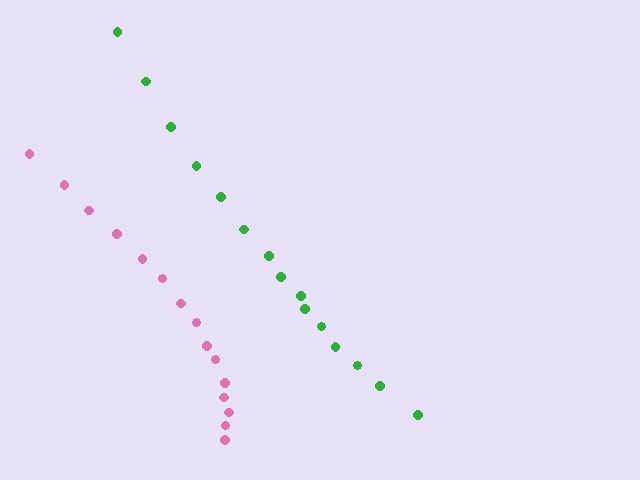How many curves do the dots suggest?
There are 2 distinct paths.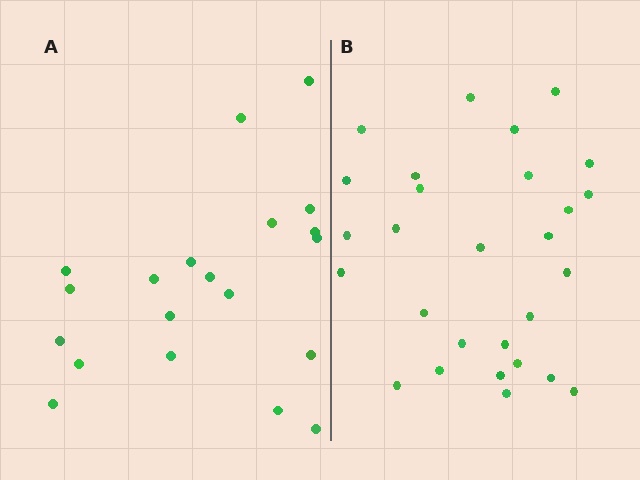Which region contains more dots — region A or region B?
Region B (the right region) has more dots.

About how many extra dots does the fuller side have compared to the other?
Region B has roughly 8 or so more dots than region A.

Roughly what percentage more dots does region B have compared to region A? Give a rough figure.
About 40% more.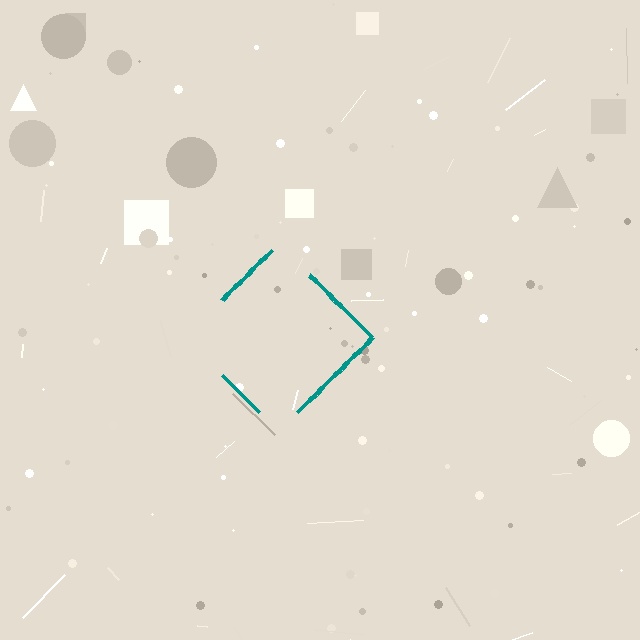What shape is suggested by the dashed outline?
The dashed outline suggests a diamond.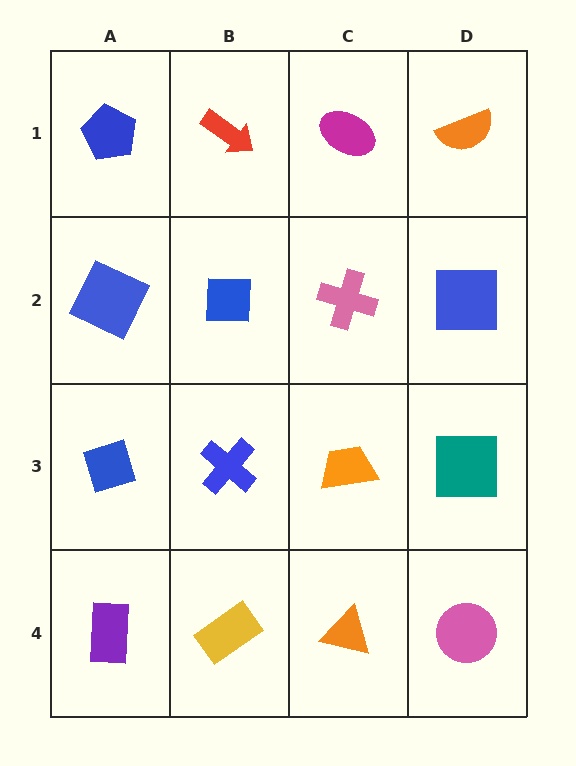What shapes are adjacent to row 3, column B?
A blue square (row 2, column B), a yellow rectangle (row 4, column B), a blue diamond (row 3, column A), an orange trapezoid (row 3, column C).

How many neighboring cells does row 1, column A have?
2.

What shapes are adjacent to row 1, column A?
A blue square (row 2, column A), a red arrow (row 1, column B).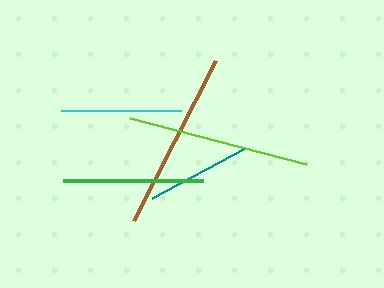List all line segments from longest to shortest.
From longest to shortest: lime, brown, green, cyan, teal.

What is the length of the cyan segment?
The cyan segment is approximately 120 pixels long.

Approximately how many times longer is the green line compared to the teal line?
The green line is approximately 1.3 times the length of the teal line.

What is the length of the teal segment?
The teal segment is approximately 106 pixels long.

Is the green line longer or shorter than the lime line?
The lime line is longer than the green line.